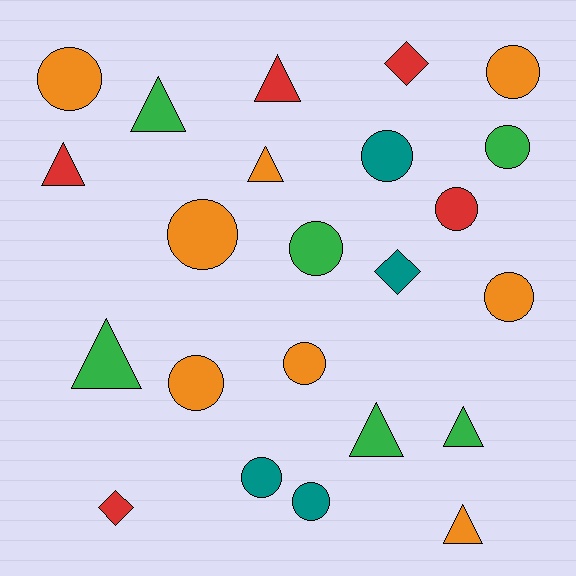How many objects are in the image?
There are 23 objects.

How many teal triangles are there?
There are no teal triangles.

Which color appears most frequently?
Orange, with 8 objects.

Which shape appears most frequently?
Circle, with 12 objects.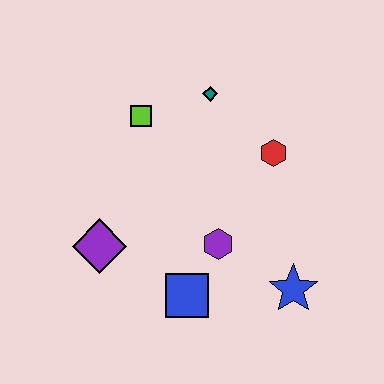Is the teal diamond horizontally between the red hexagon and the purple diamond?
Yes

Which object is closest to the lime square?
The teal diamond is closest to the lime square.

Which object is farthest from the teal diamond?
The blue star is farthest from the teal diamond.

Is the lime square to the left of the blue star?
Yes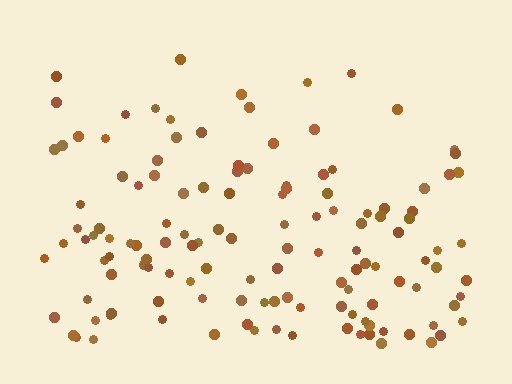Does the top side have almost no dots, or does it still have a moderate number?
Still a moderate number, just noticeably fewer than the bottom.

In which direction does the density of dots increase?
From top to bottom, with the bottom side densest.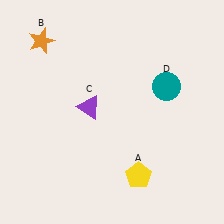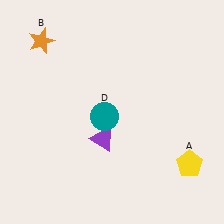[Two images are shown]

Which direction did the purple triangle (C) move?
The purple triangle (C) moved down.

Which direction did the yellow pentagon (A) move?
The yellow pentagon (A) moved right.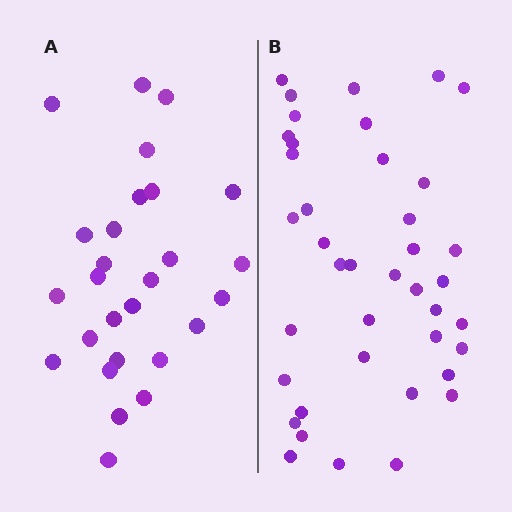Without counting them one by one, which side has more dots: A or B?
Region B (the right region) has more dots.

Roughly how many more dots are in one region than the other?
Region B has approximately 15 more dots than region A.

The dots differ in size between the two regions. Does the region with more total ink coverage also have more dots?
No. Region A has more total ink coverage because its dots are larger, but region B actually contains more individual dots. Total area can be misleading — the number of items is what matters here.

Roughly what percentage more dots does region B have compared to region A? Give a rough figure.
About 50% more.